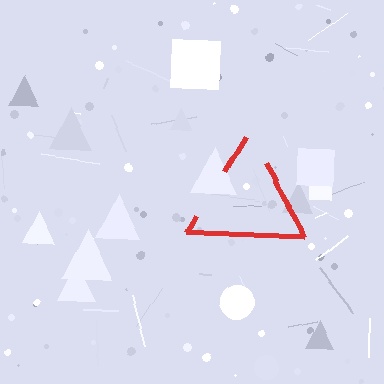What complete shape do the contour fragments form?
The contour fragments form a triangle.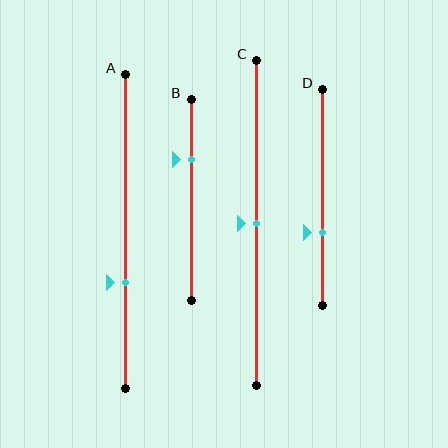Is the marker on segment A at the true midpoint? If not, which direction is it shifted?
No, the marker on segment A is shifted downward by about 16% of the segment length.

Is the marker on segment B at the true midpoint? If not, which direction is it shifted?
No, the marker on segment B is shifted upward by about 20% of the segment length.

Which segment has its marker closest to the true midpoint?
Segment C has its marker closest to the true midpoint.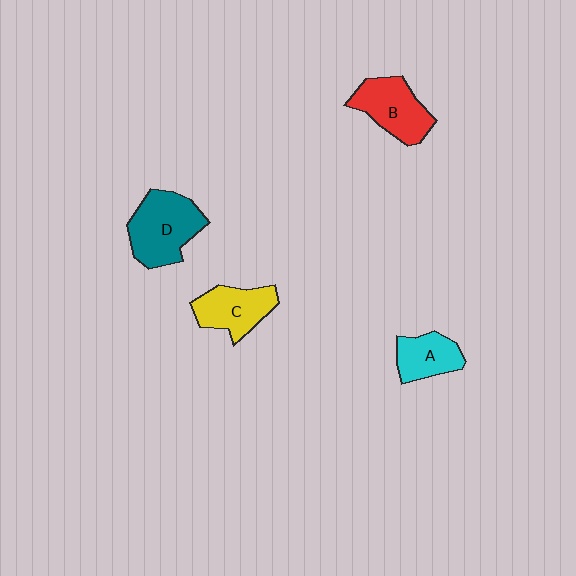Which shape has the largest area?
Shape D (teal).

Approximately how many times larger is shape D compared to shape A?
Approximately 1.6 times.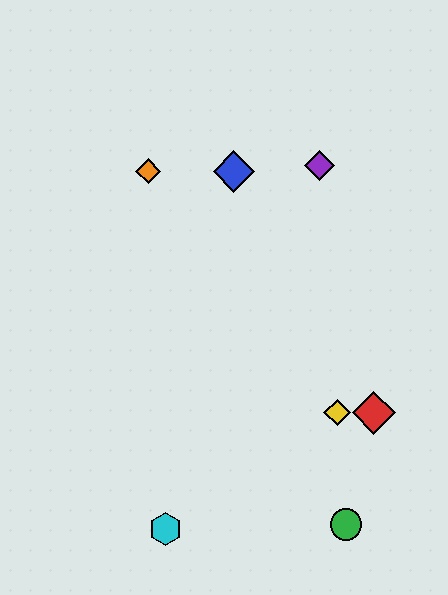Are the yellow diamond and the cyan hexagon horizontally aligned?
No, the yellow diamond is at y≈413 and the cyan hexagon is at y≈529.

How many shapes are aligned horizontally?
2 shapes (the red diamond, the yellow diamond) are aligned horizontally.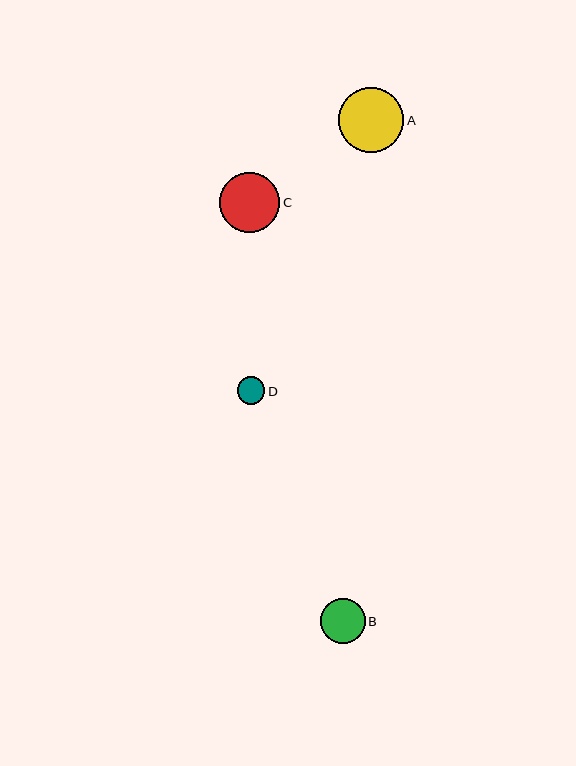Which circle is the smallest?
Circle D is the smallest with a size of approximately 28 pixels.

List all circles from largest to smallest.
From largest to smallest: A, C, B, D.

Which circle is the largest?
Circle A is the largest with a size of approximately 65 pixels.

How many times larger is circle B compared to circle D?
Circle B is approximately 1.6 times the size of circle D.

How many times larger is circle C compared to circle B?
Circle C is approximately 1.3 times the size of circle B.